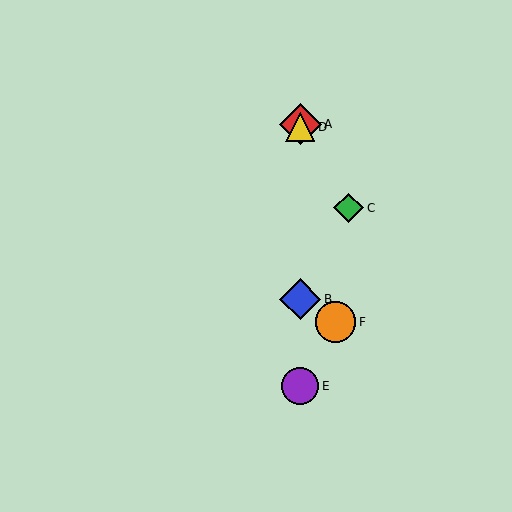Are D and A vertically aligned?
Yes, both are at x≈300.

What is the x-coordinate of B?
Object B is at x≈300.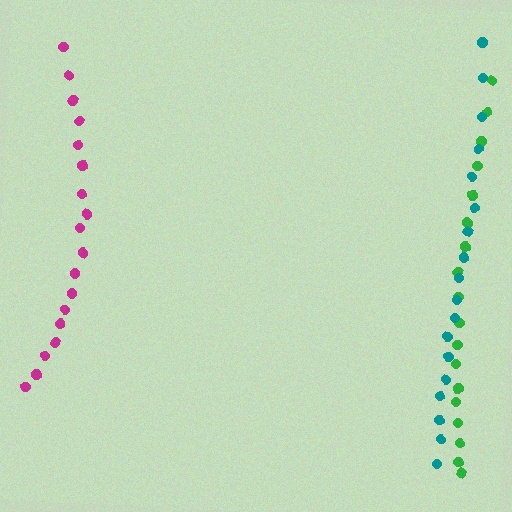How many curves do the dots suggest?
There are 3 distinct paths.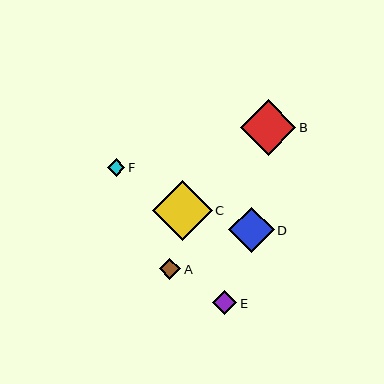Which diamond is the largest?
Diamond C is the largest with a size of approximately 60 pixels.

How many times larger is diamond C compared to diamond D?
Diamond C is approximately 1.3 times the size of diamond D.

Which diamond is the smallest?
Diamond F is the smallest with a size of approximately 17 pixels.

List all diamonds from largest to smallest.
From largest to smallest: C, B, D, E, A, F.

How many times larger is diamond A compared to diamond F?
Diamond A is approximately 1.2 times the size of diamond F.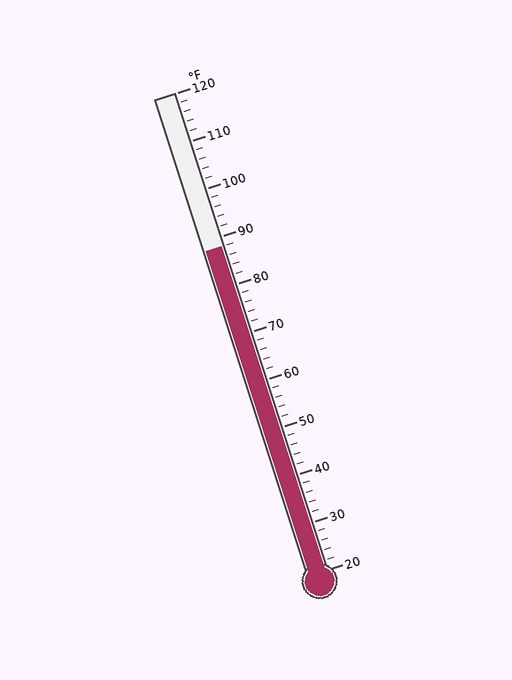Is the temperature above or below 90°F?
The temperature is below 90°F.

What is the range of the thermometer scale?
The thermometer scale ranges from 20°F to 120°F.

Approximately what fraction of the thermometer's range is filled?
The thermometer is filled to approximately 70% of its range.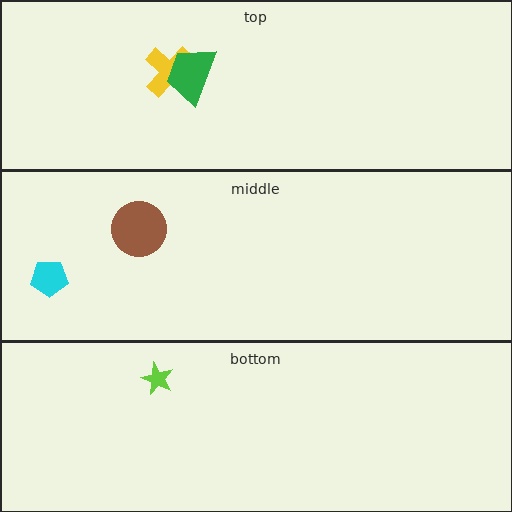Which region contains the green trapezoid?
The top region.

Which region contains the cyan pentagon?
The middle region.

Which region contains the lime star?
The bottom region.